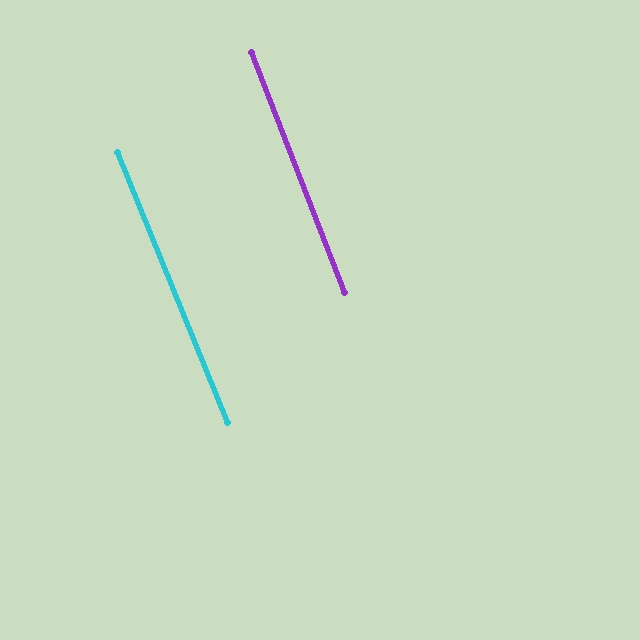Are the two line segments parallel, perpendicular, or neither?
Parallel — their directions differ by only 1.0°.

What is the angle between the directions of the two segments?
Approximately 1 degree.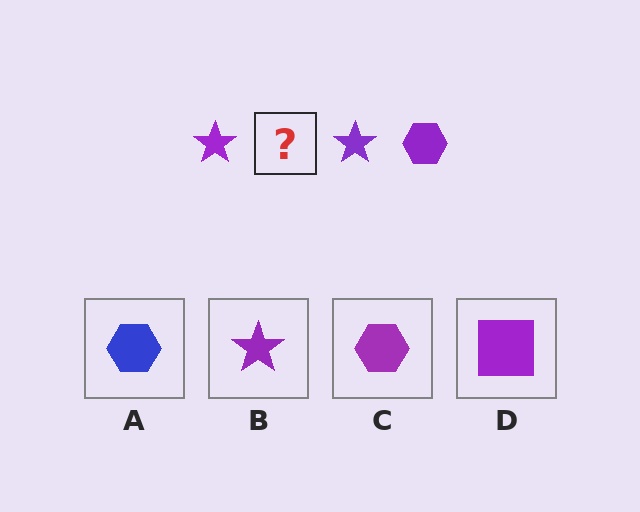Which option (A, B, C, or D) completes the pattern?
C.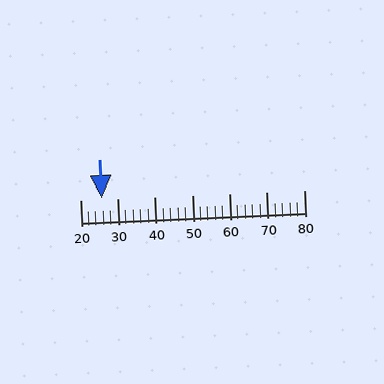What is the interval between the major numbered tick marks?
The major tick marks are spaced 10 units apart.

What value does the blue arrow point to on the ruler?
The blue arrow points to approximately 26.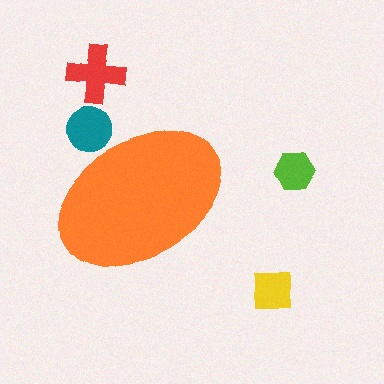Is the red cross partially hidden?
No, the red cross is fully visible.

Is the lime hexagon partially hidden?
No, the lime hexagon is fully visible.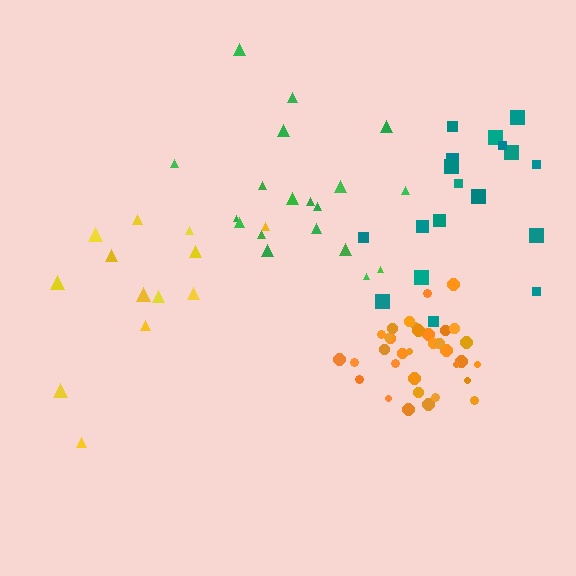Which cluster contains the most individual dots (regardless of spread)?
Orange (34).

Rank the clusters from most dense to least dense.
orange, green, teal, yellow.